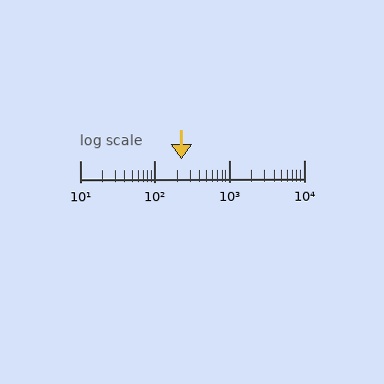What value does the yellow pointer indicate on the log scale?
The pointer indicates approximately 230.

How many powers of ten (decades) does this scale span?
The scale spans 3 decades, from 10 to 10000.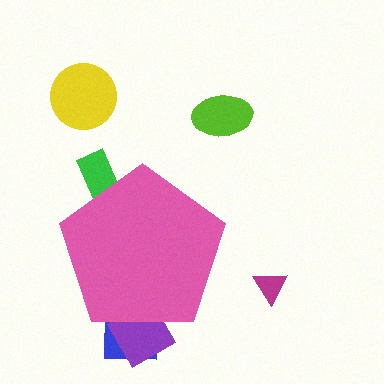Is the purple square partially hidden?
Yes, the purple square is partially hidden behind the pink pentagon.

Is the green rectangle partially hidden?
Yes, the green rectangle is partially hidden behind the pink pentagon.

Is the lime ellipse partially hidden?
No, the lime ellipse is fully visible.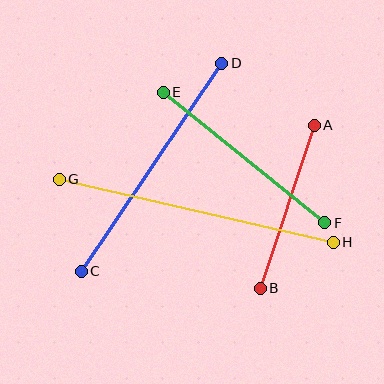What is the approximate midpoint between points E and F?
The midpoint is at approximately (244, 157) pixels.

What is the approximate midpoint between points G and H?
The midpoint is at approximately (196, 211) pixels.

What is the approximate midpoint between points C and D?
The midpoint is at approximately (151, 167) pixels.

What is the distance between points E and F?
The distance is approximately 208 pixels.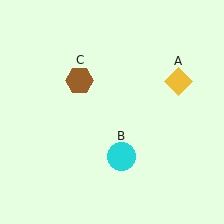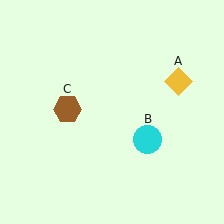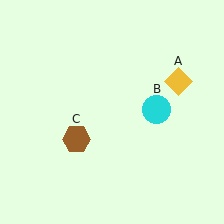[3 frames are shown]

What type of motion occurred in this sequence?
The cyan circle (object B), brown hexagon (object C) rotated counterclockwise around the center of the scene.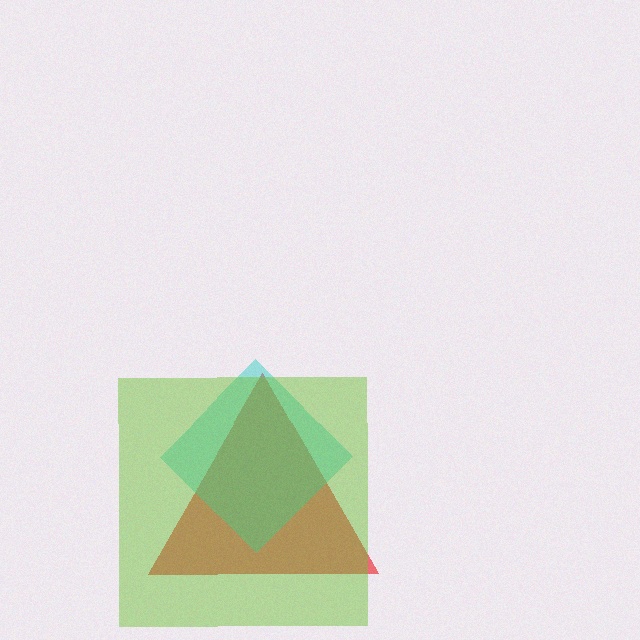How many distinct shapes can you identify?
There are 3 distinct shapes: a red triangle, a cyan diamond, a lime square.